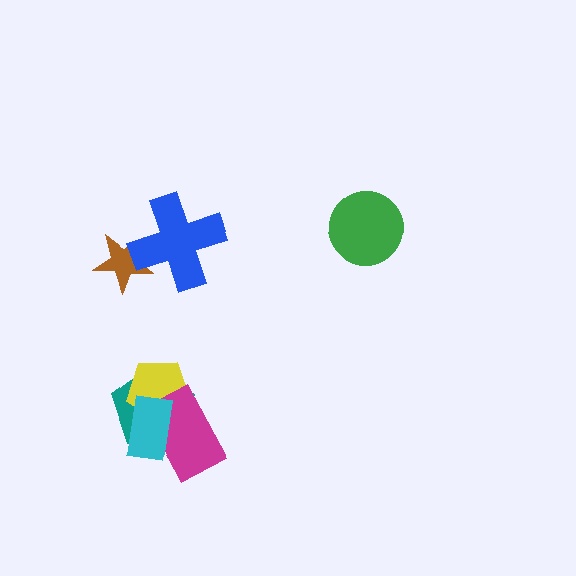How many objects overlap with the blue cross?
1 object overlaps with the blue cross.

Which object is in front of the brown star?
The blue cross is in front of the brown star.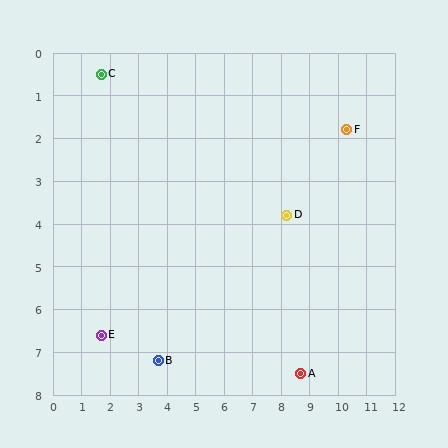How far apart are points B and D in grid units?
Points B and D are about 5.6 grid units apart.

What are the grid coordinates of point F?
Point F is at approximately (10.3, 1.8).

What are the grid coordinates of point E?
Point E is at approximately (1.7, 6.6).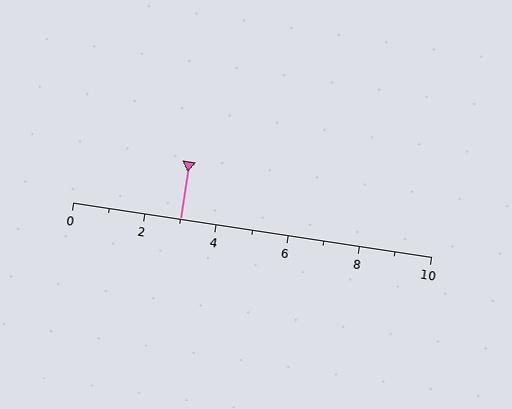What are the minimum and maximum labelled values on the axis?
The axis runs from 0 to 10.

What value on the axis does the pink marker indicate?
The marker indicates approximately 3.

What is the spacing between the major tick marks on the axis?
The major ticks are spaced 2 apart.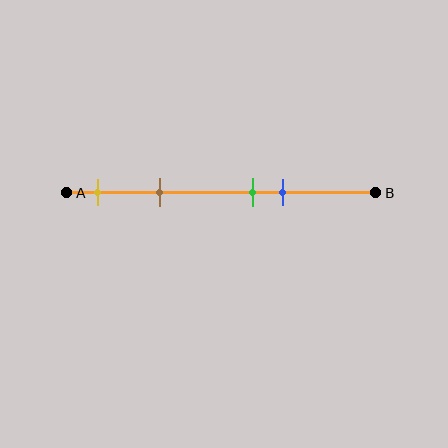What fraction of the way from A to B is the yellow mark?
The yellow mark is approximately 10% (0.1) of the way from A to B.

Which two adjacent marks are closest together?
The green and blue marks are the closest adjacent pair.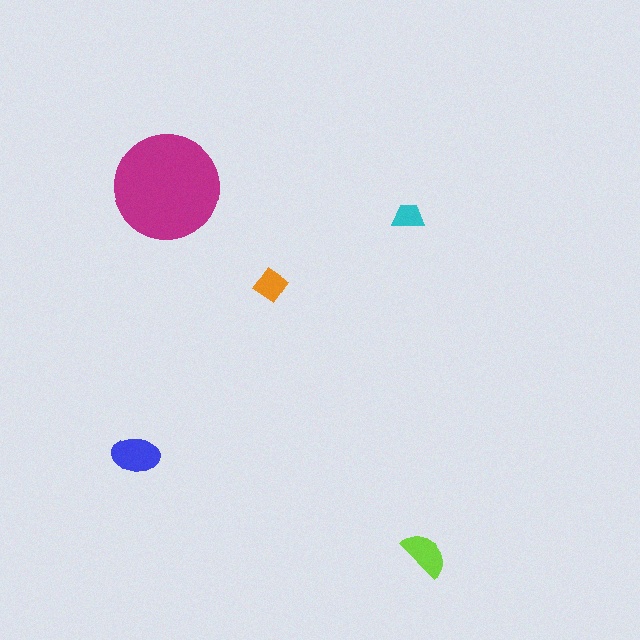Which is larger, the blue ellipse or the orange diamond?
The blue ellipse.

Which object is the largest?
The magenta circle.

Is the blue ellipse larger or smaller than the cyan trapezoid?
Larger.